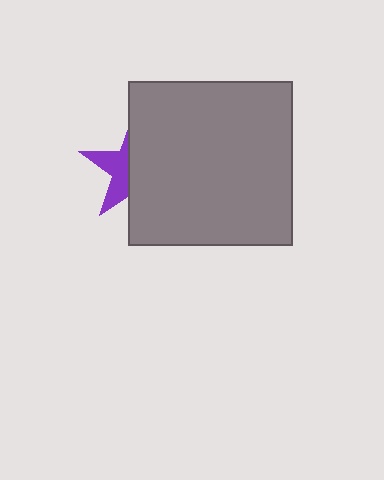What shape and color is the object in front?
The object in front is a gray square.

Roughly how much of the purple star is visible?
A small part of it is visible (roughly 37%).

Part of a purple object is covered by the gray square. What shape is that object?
It is a star.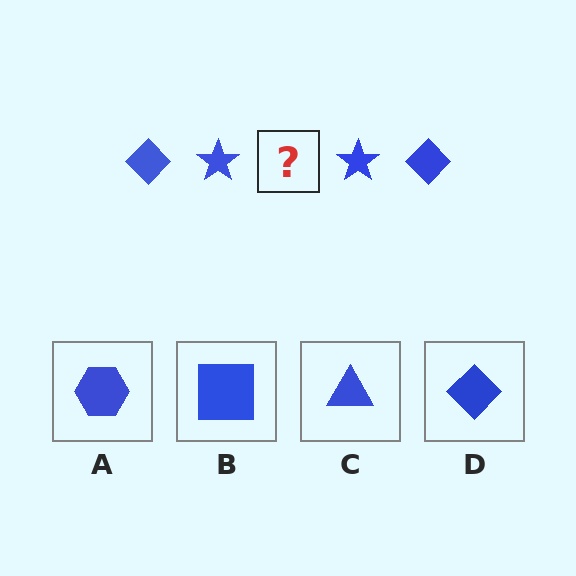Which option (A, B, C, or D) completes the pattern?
D.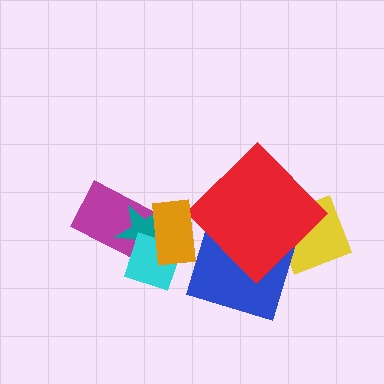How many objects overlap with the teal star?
3 objects overlap with the teal star.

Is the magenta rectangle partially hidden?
Yes, it is partially covered by another shape.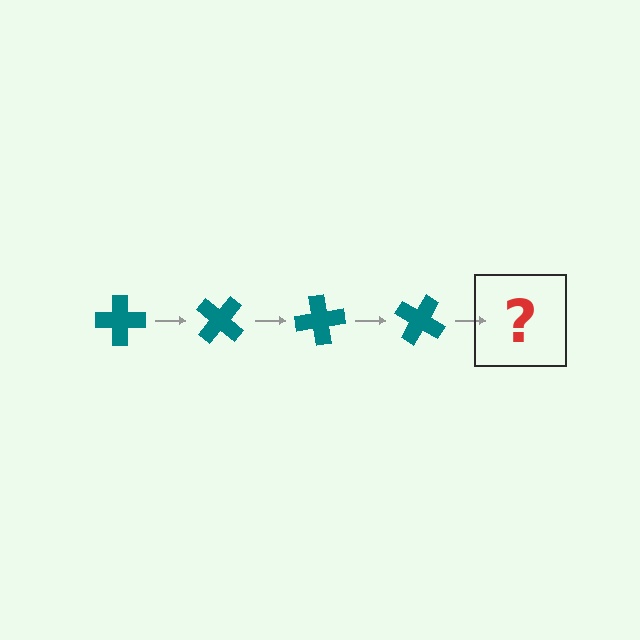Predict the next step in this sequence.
The next step is a teal cross rotated 160 degrees.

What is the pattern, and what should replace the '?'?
The pattern is that the cross rotates 40 degrees each step. The '?' should be a teal cross rotated 160 degrees.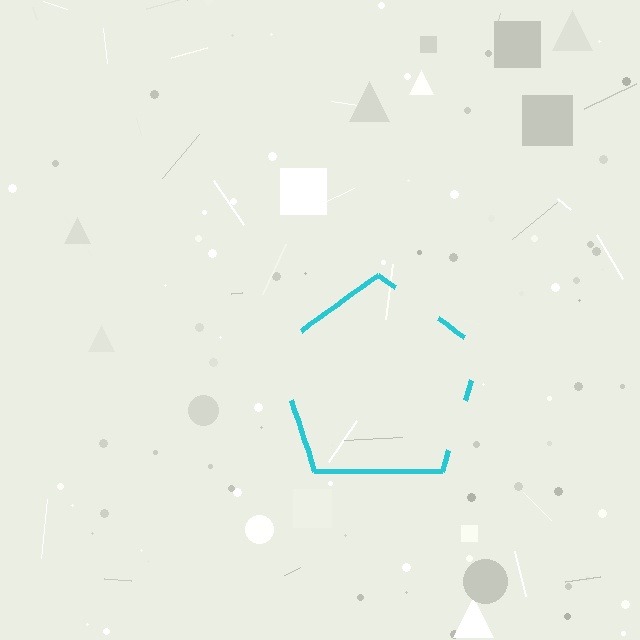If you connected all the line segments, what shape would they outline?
They would outline a pentagon.